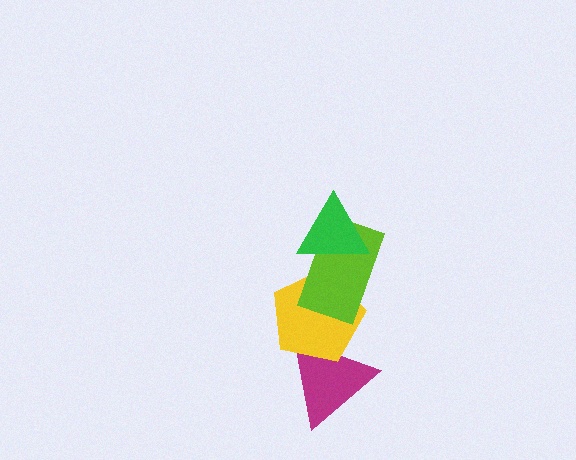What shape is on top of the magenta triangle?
The yellow pentagon is on top of the magenta triangle.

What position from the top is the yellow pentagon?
The yellow pentagon is 3rd from the top.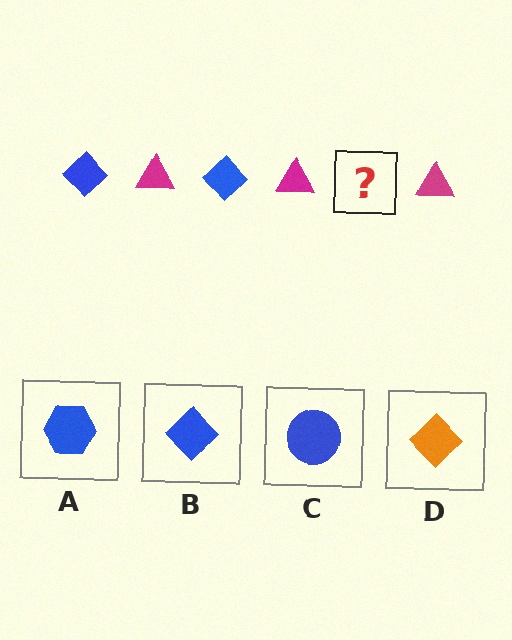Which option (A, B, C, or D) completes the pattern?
B.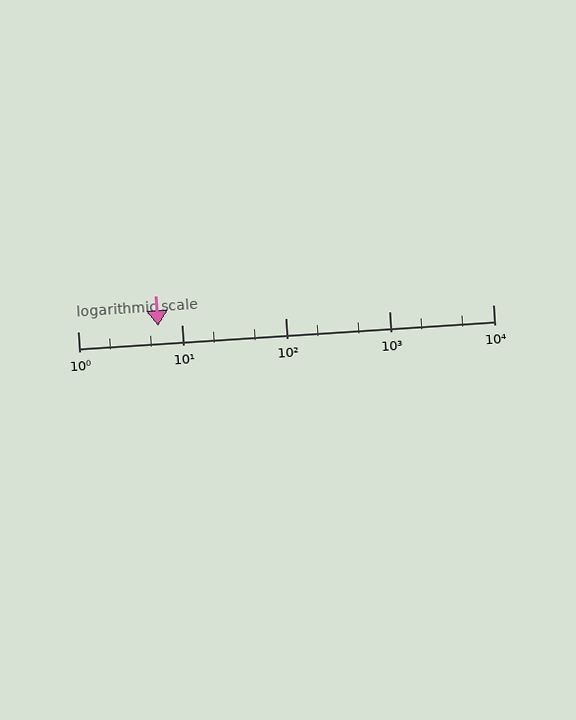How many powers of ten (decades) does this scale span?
The scale spans 4 decades, from 1 to 10000.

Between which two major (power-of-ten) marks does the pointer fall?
The pointer is between 1 and 10.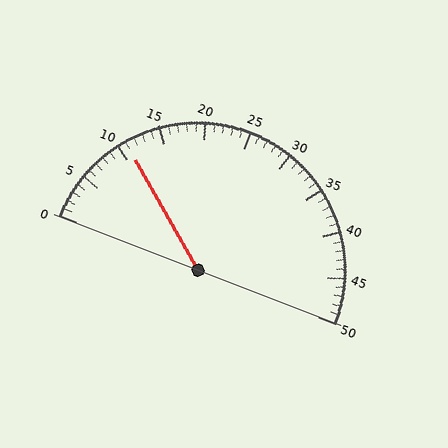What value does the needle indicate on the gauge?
The needle indicates approximately 11.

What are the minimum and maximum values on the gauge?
The gauge ranges from 0 to 50.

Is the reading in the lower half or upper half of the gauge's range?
The reading is in the lower half of the range (0 to 50).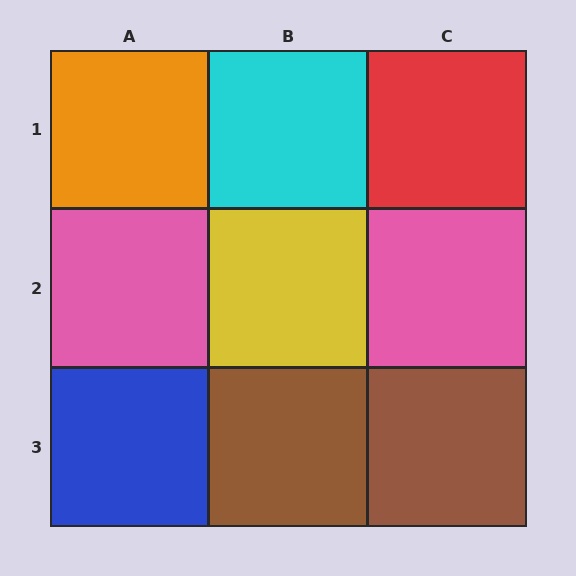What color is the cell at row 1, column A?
Orange.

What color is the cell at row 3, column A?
Blue.